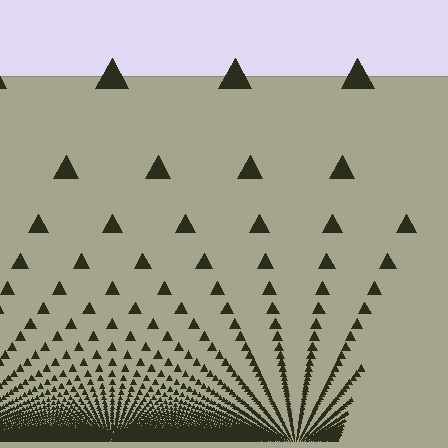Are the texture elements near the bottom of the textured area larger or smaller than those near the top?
Smaller. The gradient is inverted — elements near the bottom are smaller and denser.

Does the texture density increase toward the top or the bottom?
Density increases toward the bottom.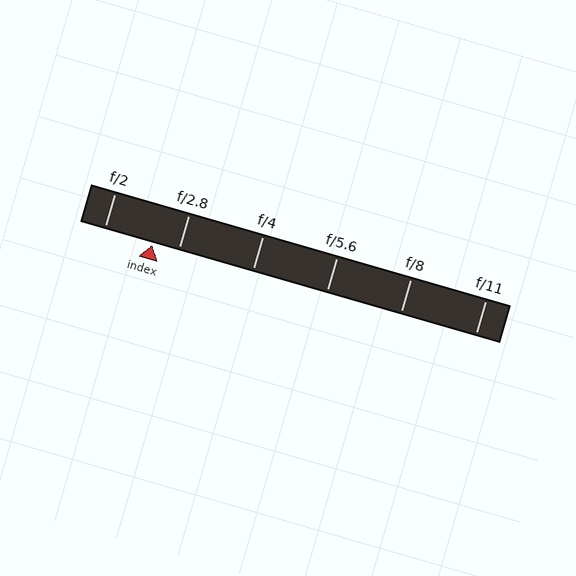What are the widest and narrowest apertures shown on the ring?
The widest aperture shown is f/2 and the narrowest is f/11.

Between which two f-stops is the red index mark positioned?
The index mark is between f/2 and f/2.8.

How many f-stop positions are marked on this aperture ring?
There are 6 f-stop positions marked.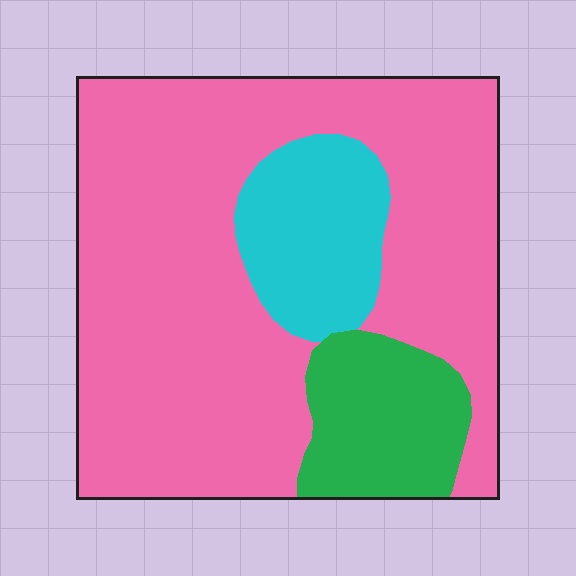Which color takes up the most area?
Pink, at roughly 70%.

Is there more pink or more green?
Pink.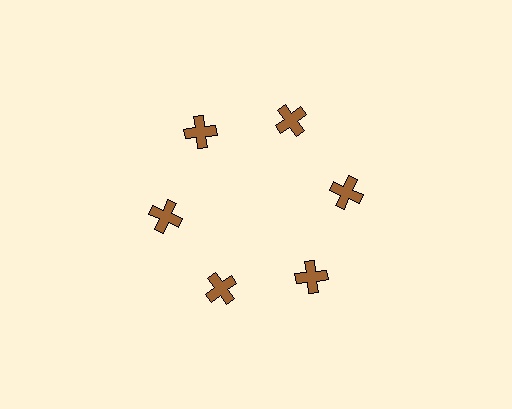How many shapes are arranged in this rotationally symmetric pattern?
There are 6 shapes, arranged in 6 groups of 1.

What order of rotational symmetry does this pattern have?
This pattern has 6-fold rotational symmetry.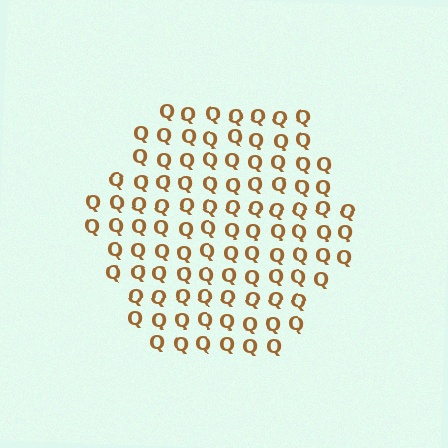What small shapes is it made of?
It is made of small letter Q's.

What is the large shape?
The large shape is a hexagon.